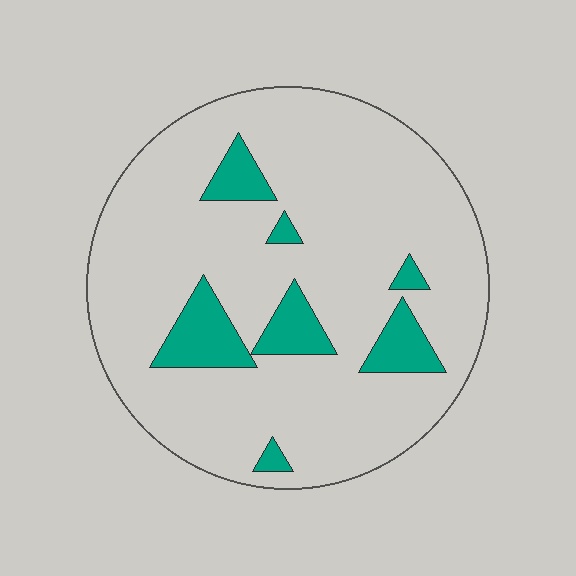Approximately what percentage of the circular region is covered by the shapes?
Approximately 15%.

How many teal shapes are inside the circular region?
7.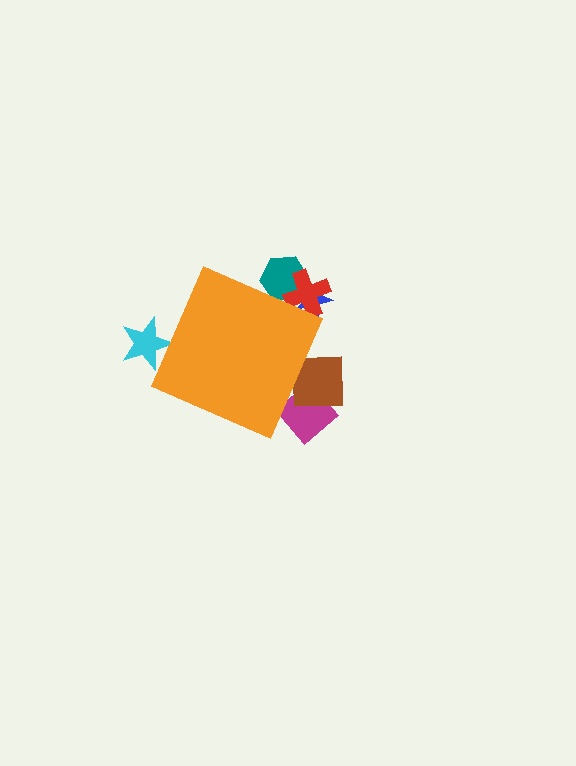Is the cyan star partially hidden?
Yes, the cyan star is partially hidden behind the orange diamond.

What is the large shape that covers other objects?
An orange diamond.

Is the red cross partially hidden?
Yes, the red cross is partially hidden behind the orange diamond.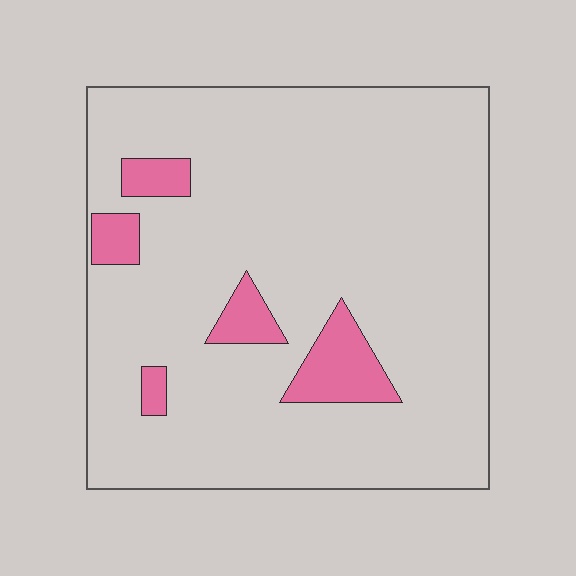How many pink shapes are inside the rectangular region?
5.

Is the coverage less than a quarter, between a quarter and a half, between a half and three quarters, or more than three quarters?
Less than a quarter.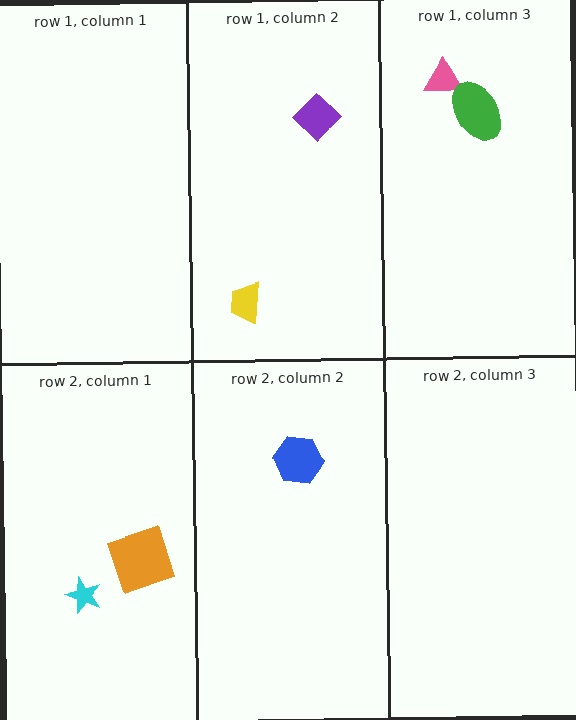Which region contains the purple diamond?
The row 1, column 2 region.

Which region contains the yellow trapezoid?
The row 1, column 2 region.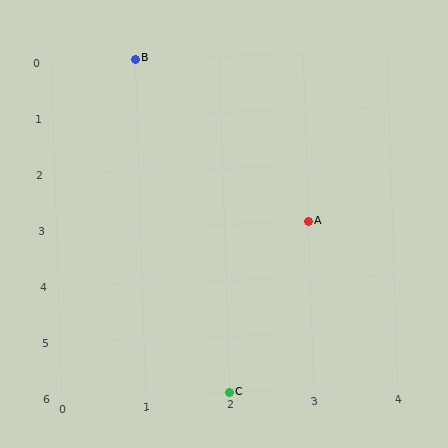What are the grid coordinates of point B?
Point B is at grid coordinates (1, 0).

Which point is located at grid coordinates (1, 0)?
Point B is at (1, 0).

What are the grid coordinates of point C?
Point C is at grid coordinates (2, 6).